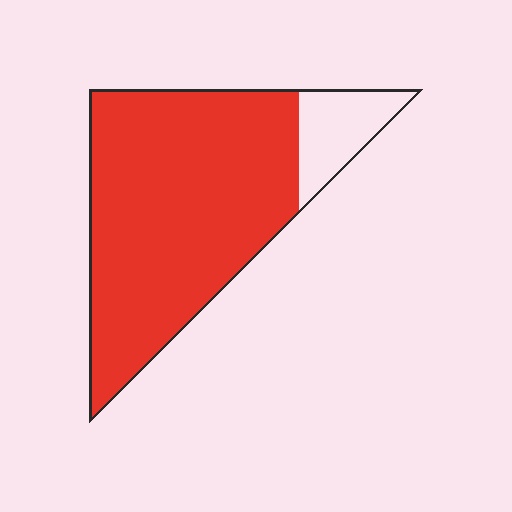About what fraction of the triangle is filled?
About seven eighths (7/8).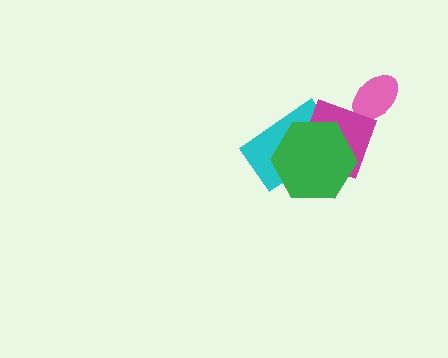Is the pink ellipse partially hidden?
Yes, it is partially covered by another shape.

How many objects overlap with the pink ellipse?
1 object overlaps with the pink ellipse.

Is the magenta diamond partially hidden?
Yes, it is partially covered by another shape.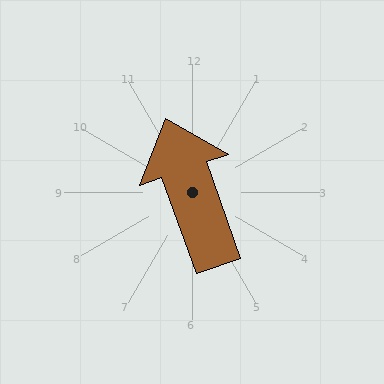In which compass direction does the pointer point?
North.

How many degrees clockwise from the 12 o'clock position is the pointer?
Approximately 340 degrees.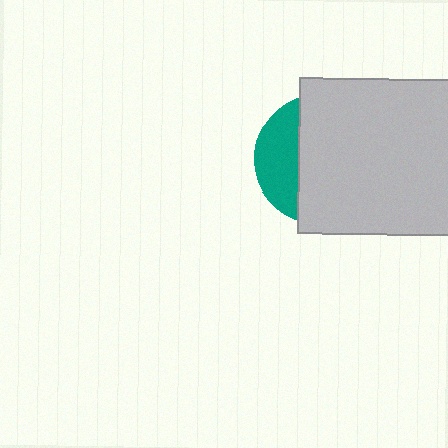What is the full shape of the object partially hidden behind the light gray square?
The partially hidden object is a teal circle.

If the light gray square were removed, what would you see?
You would see the complete teal circle.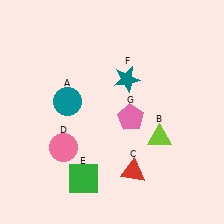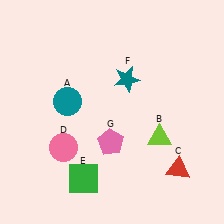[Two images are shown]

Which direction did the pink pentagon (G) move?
The pink pentagon (G) moved down.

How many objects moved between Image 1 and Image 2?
2 objects moved between the two images.